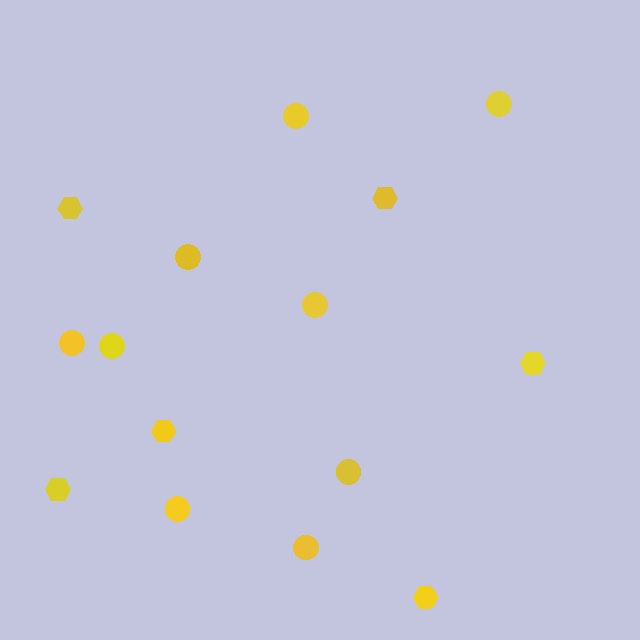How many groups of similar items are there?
There are 2 groups: one group of circles (9) and one group of hexagons (6).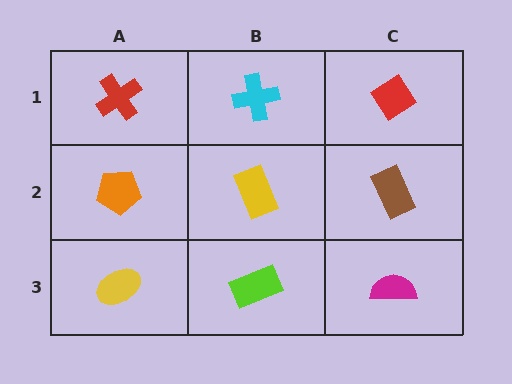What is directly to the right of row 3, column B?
A magenta semicircle.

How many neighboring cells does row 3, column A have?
2.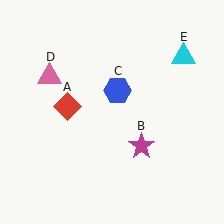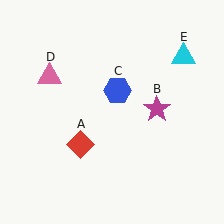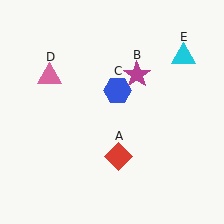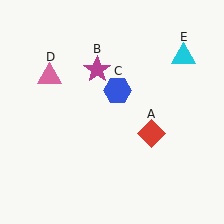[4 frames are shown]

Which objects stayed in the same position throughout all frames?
Blue hexagon (object C) and pink triangle (object D) and cyan triangle (object E) remained stationary.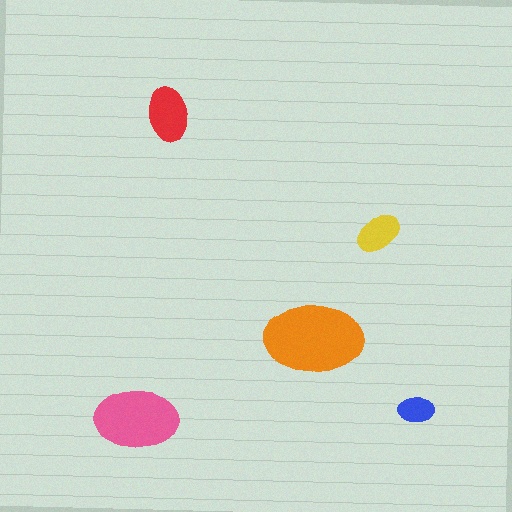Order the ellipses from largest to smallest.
the orange one, the pink one, the red one, the yellow one, the blue one.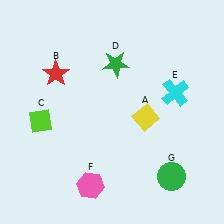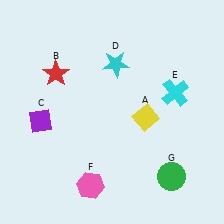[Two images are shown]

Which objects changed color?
C changed from lime to purple. D changed from green to cyan.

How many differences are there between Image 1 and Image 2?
There are 2 differences between the two images.